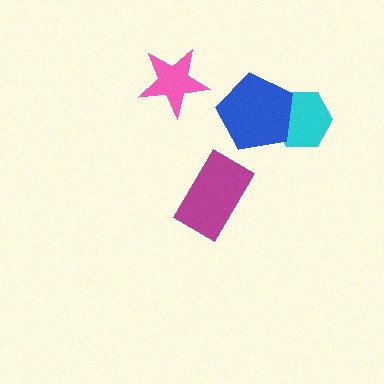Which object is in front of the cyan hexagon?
The blue pentagon is in front of the cyan hexagon.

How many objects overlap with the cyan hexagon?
1 object overlaps with the cyan hexagon.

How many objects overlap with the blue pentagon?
1 object overlaps with the blue pentagon.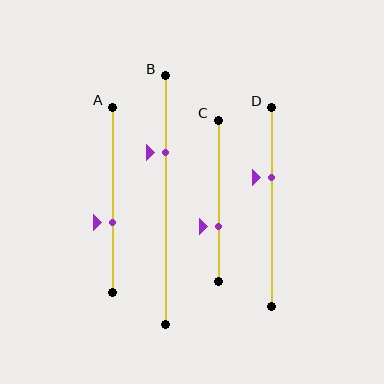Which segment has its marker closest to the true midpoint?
Segment A has its marker closest to the true midpoint.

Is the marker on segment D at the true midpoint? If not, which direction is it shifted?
No, the marker on segment D is shifted upward by about 15% of the segment length.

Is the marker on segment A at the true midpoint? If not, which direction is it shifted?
No, the marker on segment A is shifted downward by about 12% of the segment length.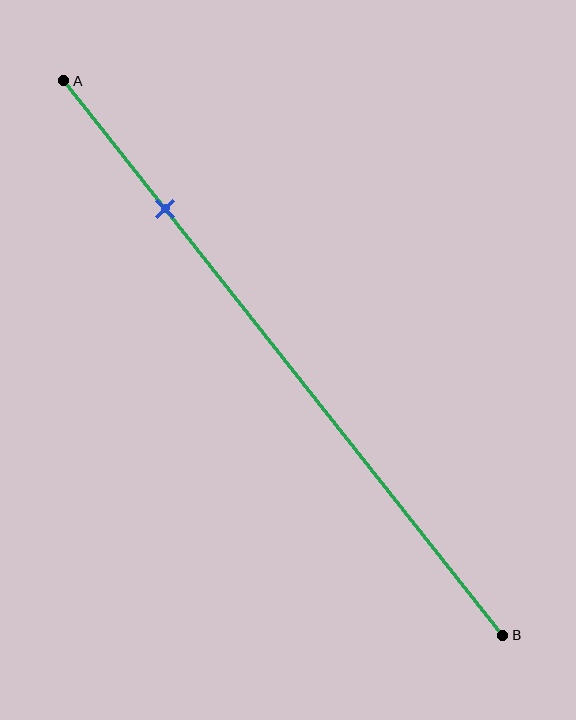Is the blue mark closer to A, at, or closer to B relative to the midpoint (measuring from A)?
The blue mark is closer to point A than the midpoint of segment AB.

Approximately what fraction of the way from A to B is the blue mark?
The blue mark is approximately 25% of the way from A to B.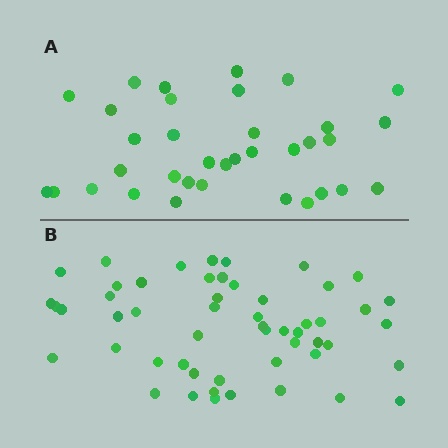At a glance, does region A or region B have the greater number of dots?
Region B (the bottom region) has more dots.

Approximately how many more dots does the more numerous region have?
Region B has approximately 20 more dots than region A.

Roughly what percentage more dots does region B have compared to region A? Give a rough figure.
About 50% more.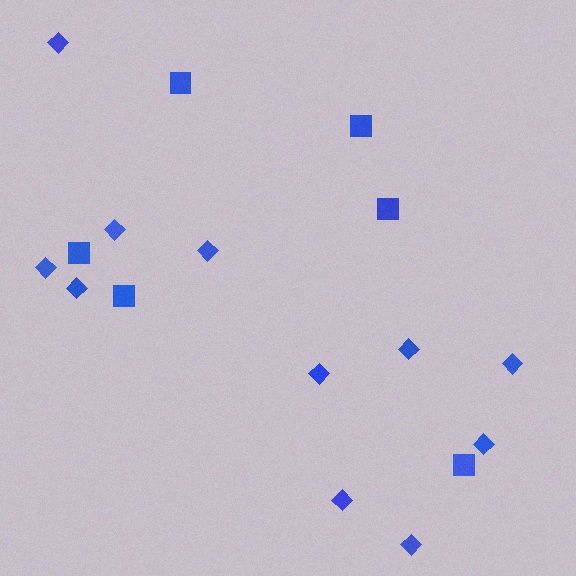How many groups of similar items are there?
There are 2 groups: one group of diamonds (11) and one group of squares (6).